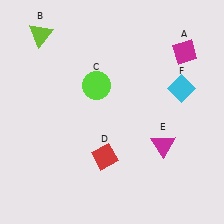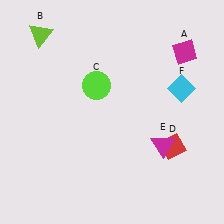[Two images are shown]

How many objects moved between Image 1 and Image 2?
1 object moved between the two images.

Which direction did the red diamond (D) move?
The red diamond (D) moved right.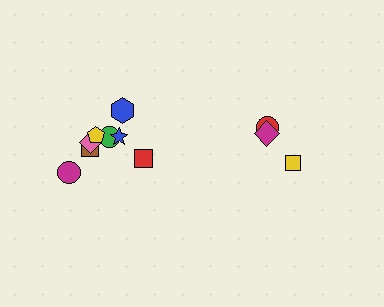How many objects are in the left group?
There are 8 objects.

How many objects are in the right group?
There are 3 objects.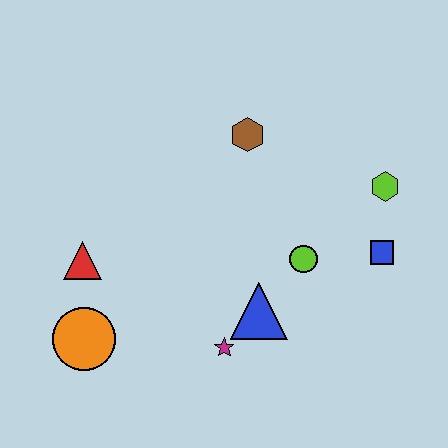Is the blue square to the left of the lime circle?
No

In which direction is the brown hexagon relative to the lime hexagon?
The brown hexagon is to the left of the lime hexagon.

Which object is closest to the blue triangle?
The magenta star is closest to the blue triangle.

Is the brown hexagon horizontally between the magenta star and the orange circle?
No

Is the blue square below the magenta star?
No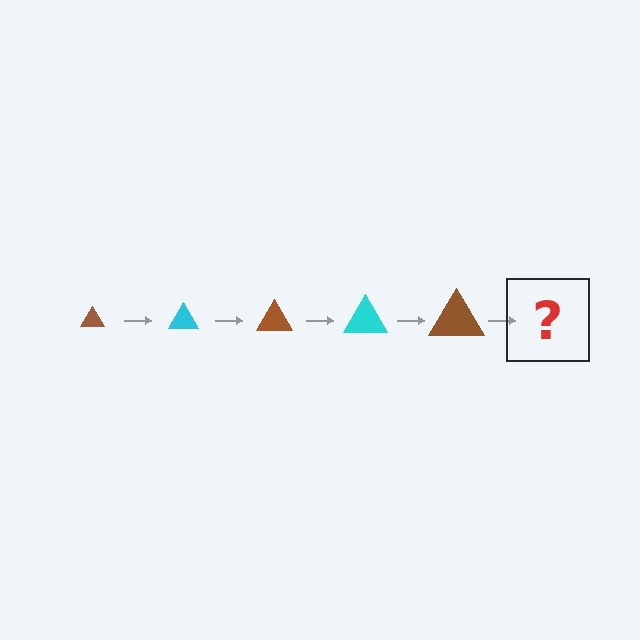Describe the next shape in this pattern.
It should be a cyan triangle, larger than the previous one.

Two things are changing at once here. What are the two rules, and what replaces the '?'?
The two rules are that the triangle grows larger each step and the color cycles through brown and cyan. The '?' should be a cyan triangle, larger than the previous one.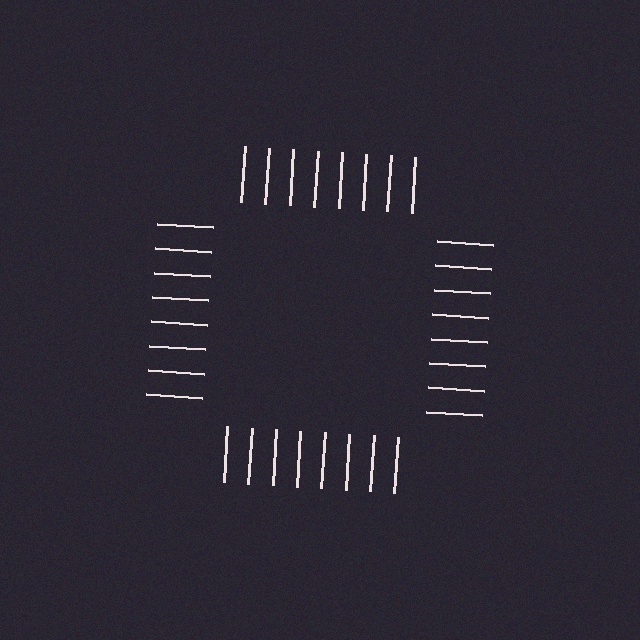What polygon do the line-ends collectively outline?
An illusory square — the line segments terminate on its edges but no continuous stroke is drawn.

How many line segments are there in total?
32 — 8 along each of the 4 edges.